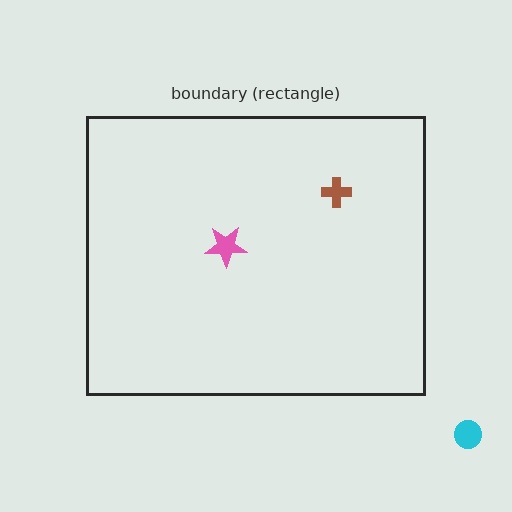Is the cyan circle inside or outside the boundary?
Outside.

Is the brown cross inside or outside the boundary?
Inside.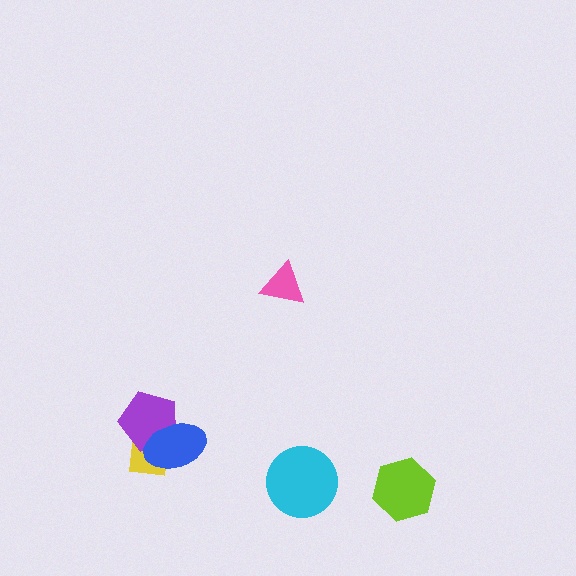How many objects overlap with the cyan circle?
0 objects overlap with the cyan circle.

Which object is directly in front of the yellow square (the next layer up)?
The purple pentagon is directly in front of the yellow square.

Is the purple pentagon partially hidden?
Yes, it is partially covered by another shape.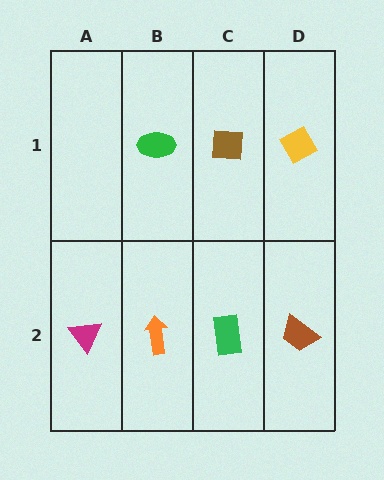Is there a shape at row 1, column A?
No, that cell is empty.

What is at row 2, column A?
A magenta triangle.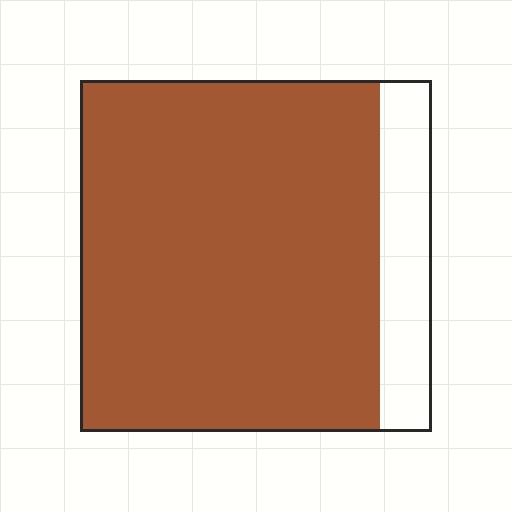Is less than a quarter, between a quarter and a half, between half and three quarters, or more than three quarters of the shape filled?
More than three quarters.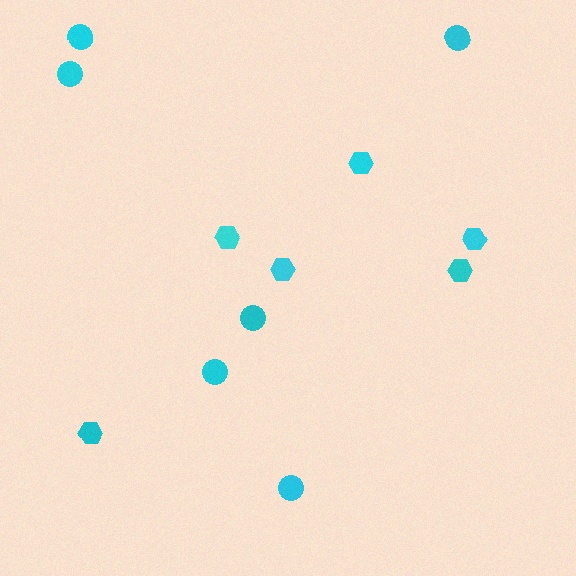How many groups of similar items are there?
There are 2 groups: one group of circles (6) and one group of hexagons (6).